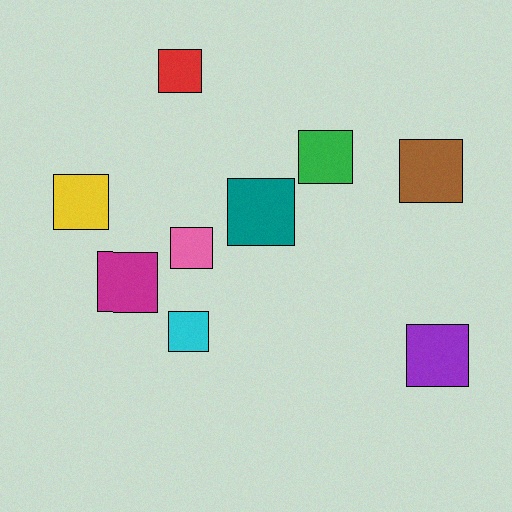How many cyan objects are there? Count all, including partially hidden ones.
There is 1 cyan object.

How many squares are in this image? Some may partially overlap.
There are 9 squares.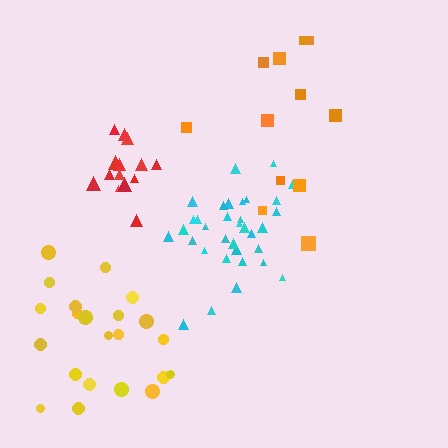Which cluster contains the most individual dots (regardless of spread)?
Cyan (34).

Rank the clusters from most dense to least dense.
cyan, red, yellow, orange.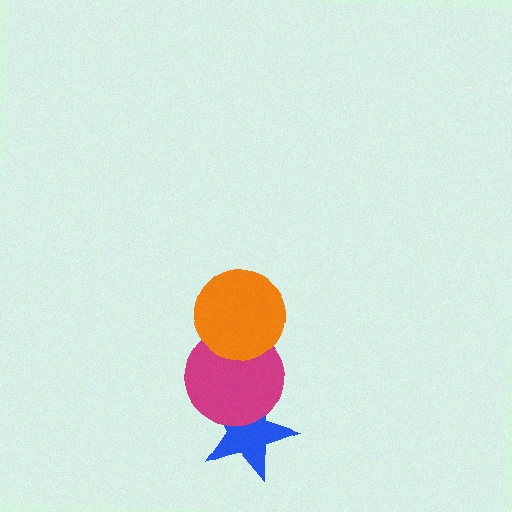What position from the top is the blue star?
The blue star is 3rd from the top.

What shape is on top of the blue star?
The magenta circle is on top of the blue star.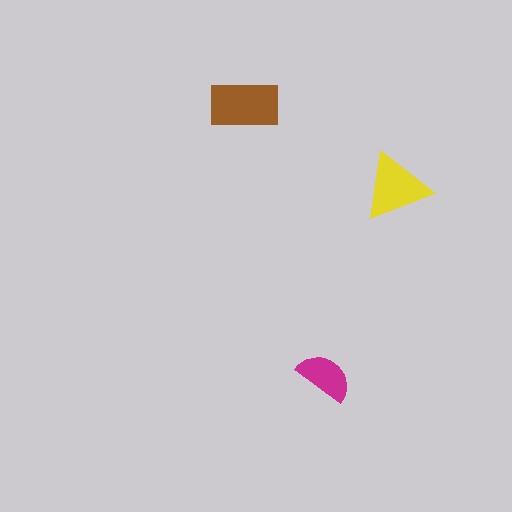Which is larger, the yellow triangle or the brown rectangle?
The brown rectangle.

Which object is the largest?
The brown rectangle.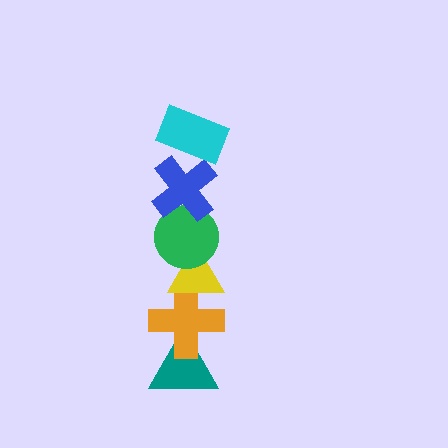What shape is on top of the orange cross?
The yellow triangle is on top of the orange cross.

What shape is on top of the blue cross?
The cyan rectangle is on top of the blue cross.